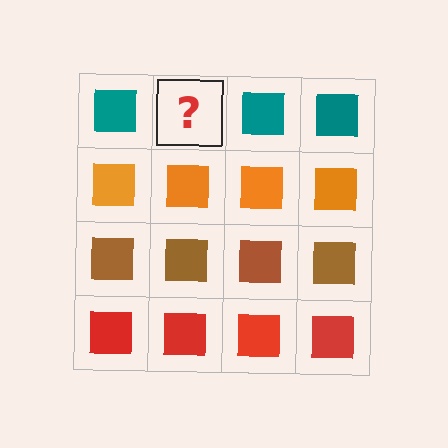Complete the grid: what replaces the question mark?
The question mark should be replaced with a teal square.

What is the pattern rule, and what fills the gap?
The rule is that each row has a consistent color. The gap should be filled with a teal square.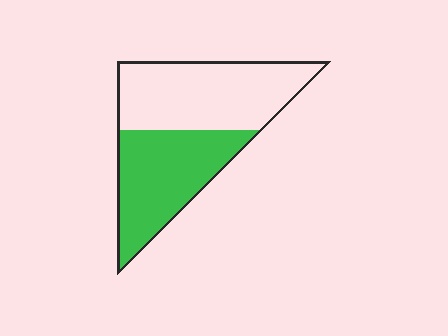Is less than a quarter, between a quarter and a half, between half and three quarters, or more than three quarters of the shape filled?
Between a quarter and a half.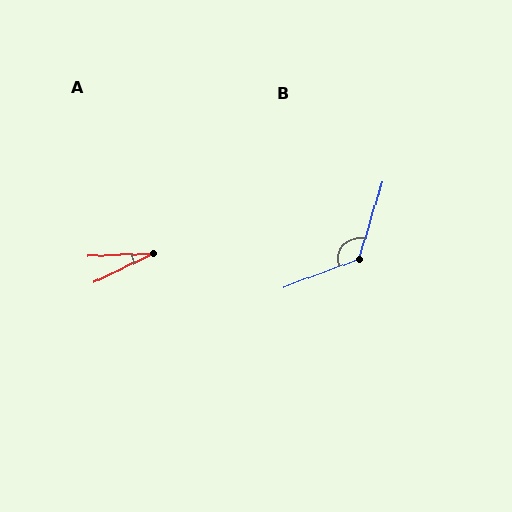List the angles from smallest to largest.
A (23°), B (127°).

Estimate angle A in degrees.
Approximately 23 degrees.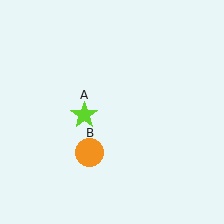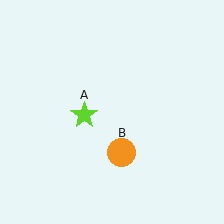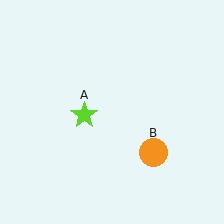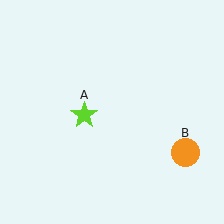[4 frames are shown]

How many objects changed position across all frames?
1 object changed position: orange circle (object B).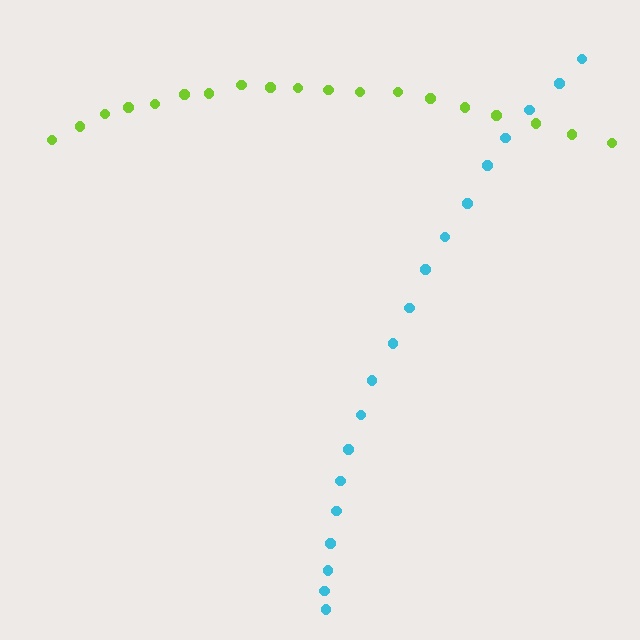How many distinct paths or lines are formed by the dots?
There are 2 distinct paths.